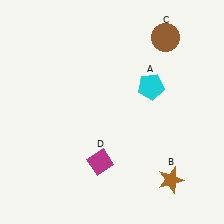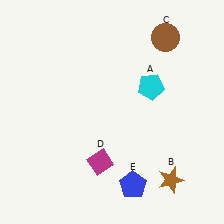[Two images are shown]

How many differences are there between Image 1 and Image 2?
There is 1 difference between the two images.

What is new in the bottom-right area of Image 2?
A blue pentagon (E) was added in the bottom-right area of Image 2.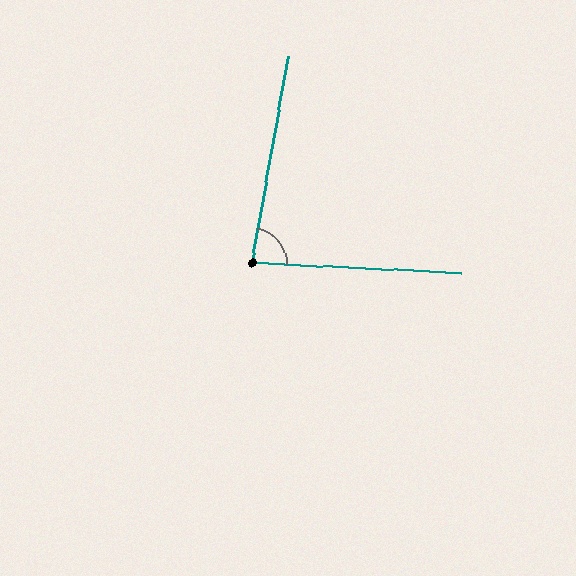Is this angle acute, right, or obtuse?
It is acute.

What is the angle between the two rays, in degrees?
Approximately 83 degrees.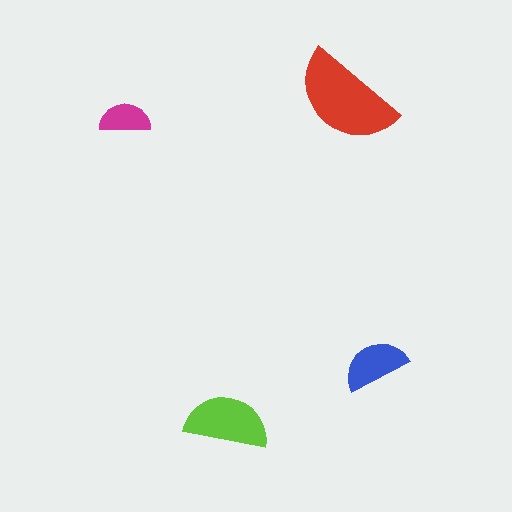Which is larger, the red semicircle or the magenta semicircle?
The red one.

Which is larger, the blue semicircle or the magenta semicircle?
The blue one.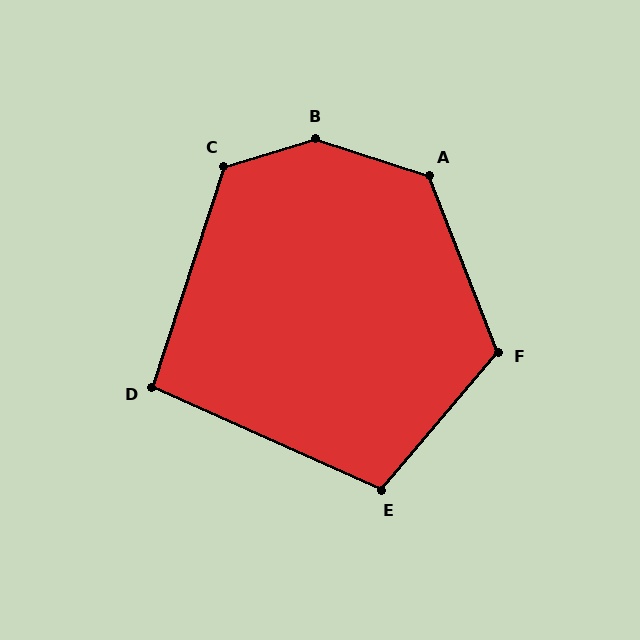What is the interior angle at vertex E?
Approximately 106 degrees (obtuse).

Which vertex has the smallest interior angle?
D, at approximately 96 degrees.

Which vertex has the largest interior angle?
B, at approximately 145 degrees.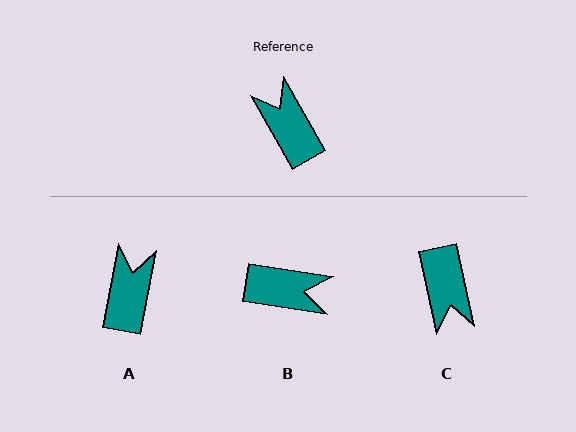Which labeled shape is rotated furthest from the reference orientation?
C, about 163 degrees away.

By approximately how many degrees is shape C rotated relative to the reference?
Approximately 163 degrees counter-clockwise.